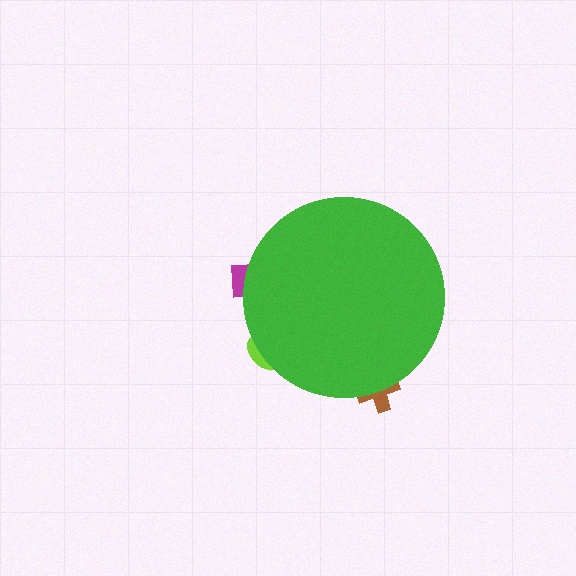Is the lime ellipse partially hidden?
Yes, the lime ellipse is partially hidden behind the green circle.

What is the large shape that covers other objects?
A green circle.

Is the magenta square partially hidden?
Yes, the magenta square is partially hidden behind the green circle.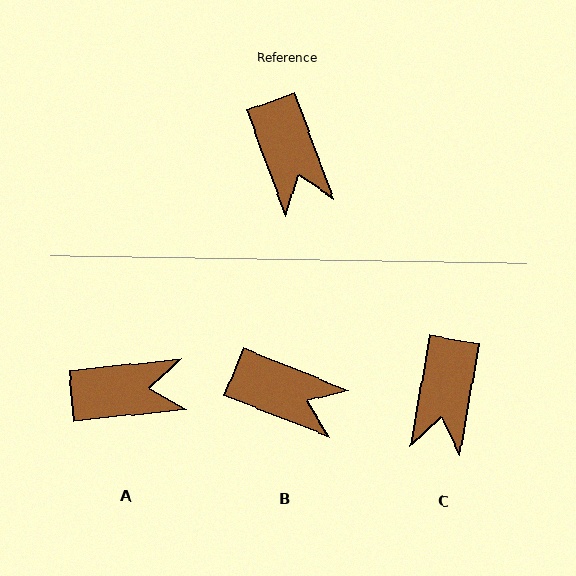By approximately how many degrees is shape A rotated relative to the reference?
Approximately 75 degrees counter-clockwise.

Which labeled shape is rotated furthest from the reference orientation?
A, about 75 degrees away.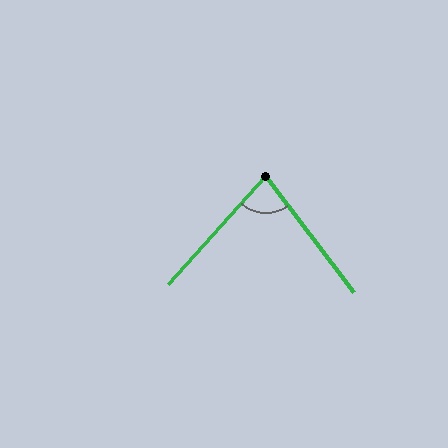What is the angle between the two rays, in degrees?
Approximately 79 degrees.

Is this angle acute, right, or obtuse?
It is acute.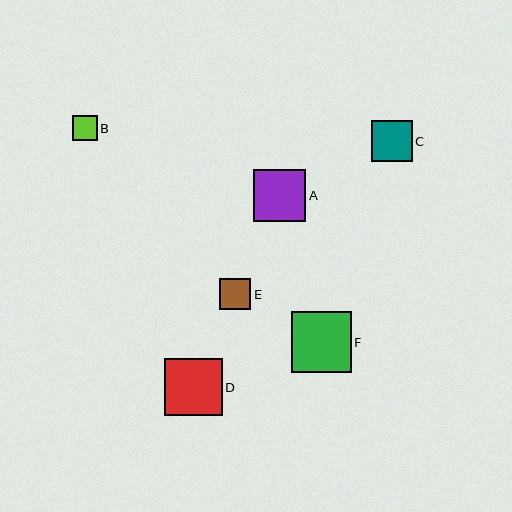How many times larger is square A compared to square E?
Square A is approximately 1.6 times the size of square E.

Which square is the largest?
Square F is the largest with a size of approximately 60 pixels.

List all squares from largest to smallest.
From largest to smallest: F, D, A, C, E, B.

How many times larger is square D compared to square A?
Square D is approximately 1.1 times the size of square A.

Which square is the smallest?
Square B is the smallest with a size of approximately 25 pixels.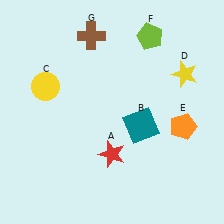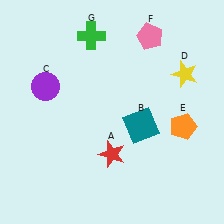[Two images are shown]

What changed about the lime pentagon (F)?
In Image 1, F is lime. In Image 2, it changed to pink.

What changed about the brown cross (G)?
In Image 1, G is brown. In Image 2, it changed to green.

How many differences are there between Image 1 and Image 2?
There are 3 differences between the two images.